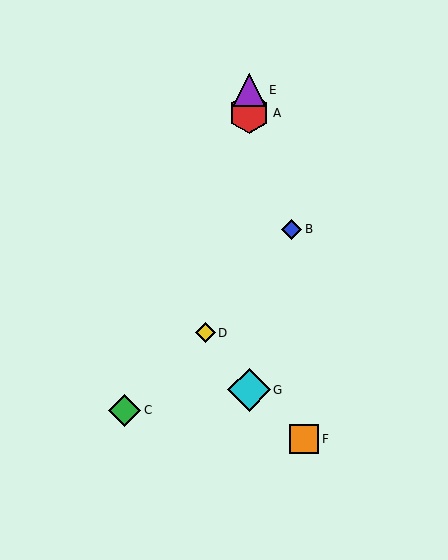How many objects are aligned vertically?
3 objects (A, E, G) are aligned vertically.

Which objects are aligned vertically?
Objects A, E, G are aligned vertically.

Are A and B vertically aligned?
No, A is at x≈249 and B is at x≈291.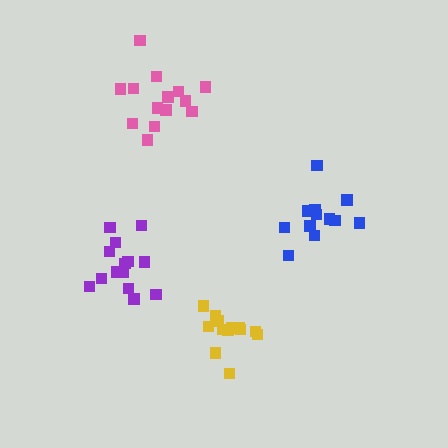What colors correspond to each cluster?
The clusters are colored: purple, pink, yellow, blue.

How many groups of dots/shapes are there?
There are 4 groups.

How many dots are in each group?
Group 1: 14 dots, Group 2: 14 dots, Group 3: 13 dots, Group 4: 12 dots (53 total).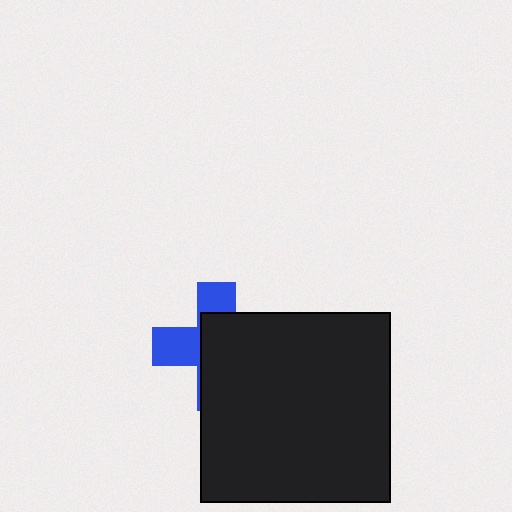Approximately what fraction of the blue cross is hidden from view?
Roughly 63% of the blue cross is hidden behind the black square.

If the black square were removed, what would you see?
You would see the complete blue cross.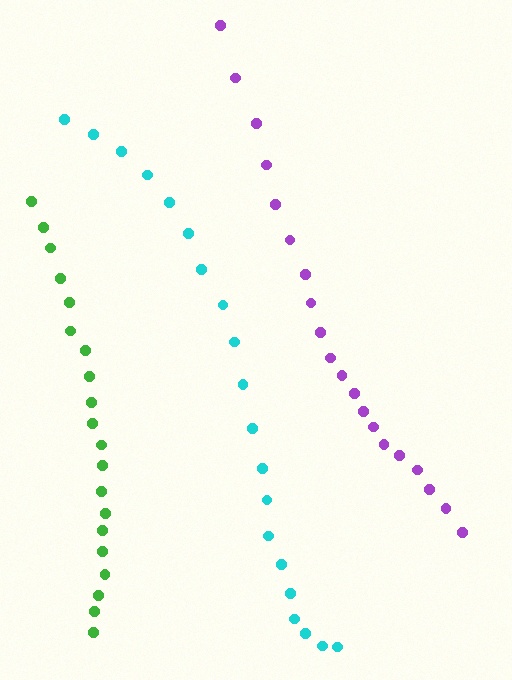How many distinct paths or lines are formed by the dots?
There are 3 distinct paths.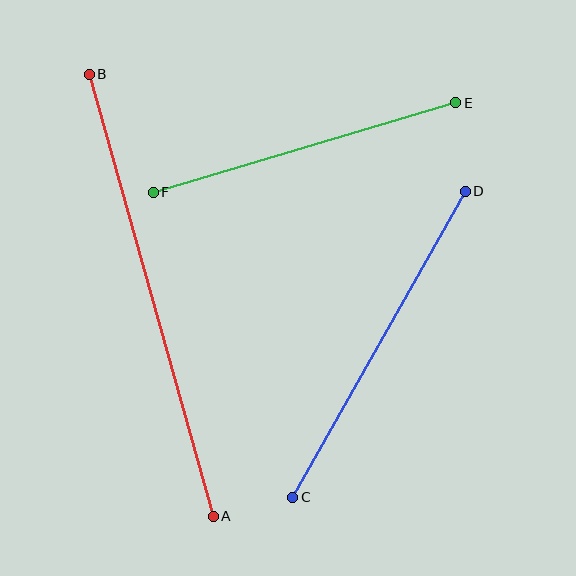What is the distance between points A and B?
The distance is approximately 459 pixels.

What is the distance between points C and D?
The distance is approximately 351 pixels.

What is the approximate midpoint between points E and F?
The midpoint is at approximately (304, 147) pixels.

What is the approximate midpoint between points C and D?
The midpoint is at approximately (379, 344) pixels.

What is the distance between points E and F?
The distance is approximately 316 pixels.